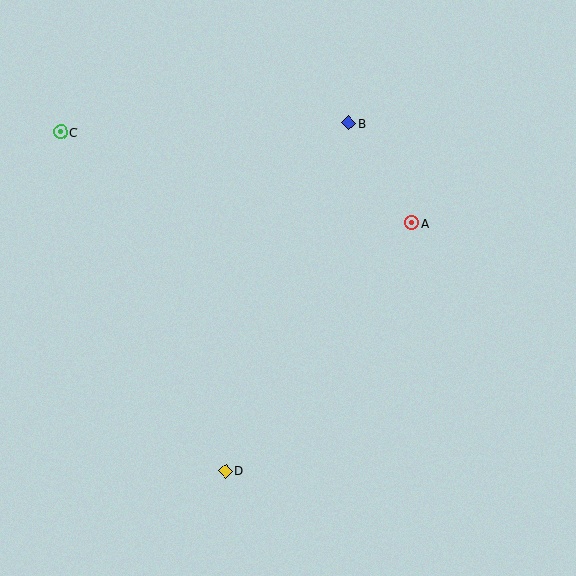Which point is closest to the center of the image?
Point A at (412, 223) is closest to the center.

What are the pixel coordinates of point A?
Point A is at (412, 223).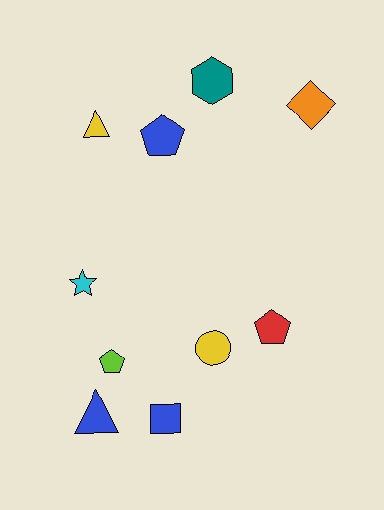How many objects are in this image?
There are 10 objects.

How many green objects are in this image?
There are no green objects.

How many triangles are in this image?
There are 2 triangles.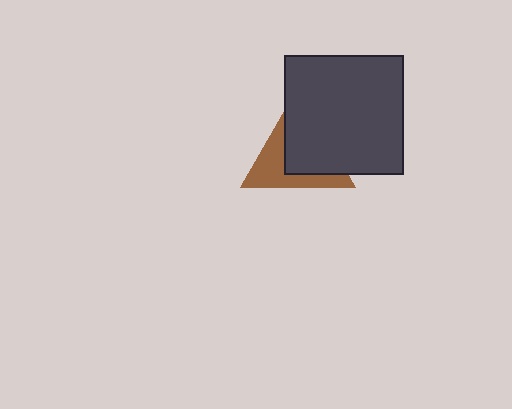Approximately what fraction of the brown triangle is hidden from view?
Roughly 57% of the brown triangle is hidden behind the dark gray square.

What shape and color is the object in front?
The object in front is a dark gray square.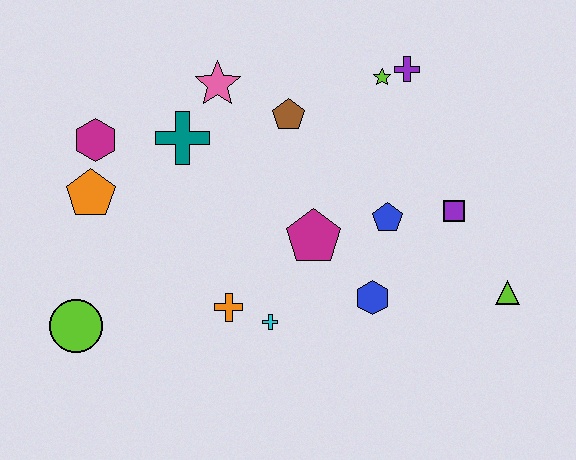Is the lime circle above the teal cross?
No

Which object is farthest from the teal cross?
The lime triangle is farthest from the teal cross.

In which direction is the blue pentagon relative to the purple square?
The blue pentagon is to the left of the purple square.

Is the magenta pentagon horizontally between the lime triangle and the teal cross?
Yes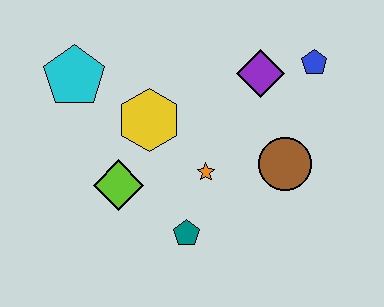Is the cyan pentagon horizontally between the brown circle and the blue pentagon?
No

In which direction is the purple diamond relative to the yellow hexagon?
The purple diamond is to the right of the yellow hexagon.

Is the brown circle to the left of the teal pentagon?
No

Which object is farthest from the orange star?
The cyan pentagon is farthest from the orange star.